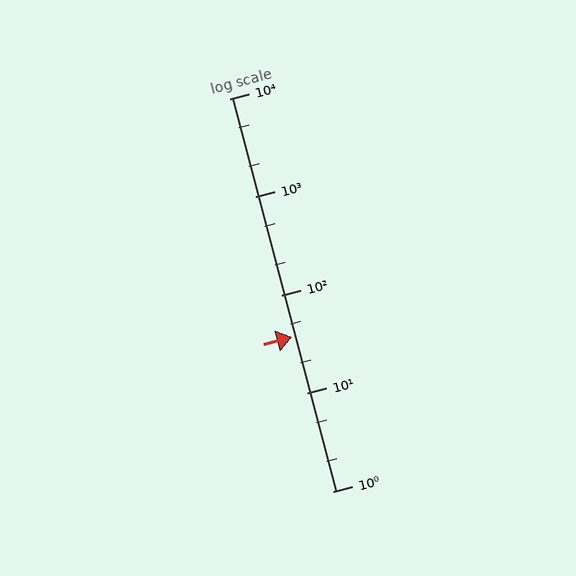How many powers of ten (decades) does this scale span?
The scale spans 4 decades, from 1 to 10000.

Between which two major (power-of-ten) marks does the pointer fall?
The pointer is between 10 and 100.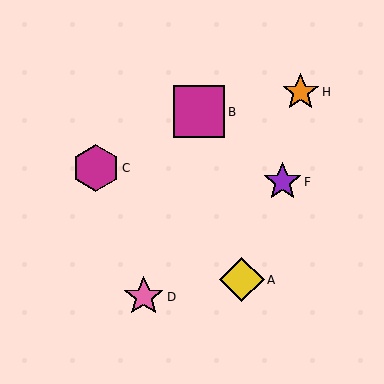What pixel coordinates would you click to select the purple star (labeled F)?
Click at (282, 182) to select the purple star F.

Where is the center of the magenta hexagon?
The center of the magenta hexagon is at (96, 168).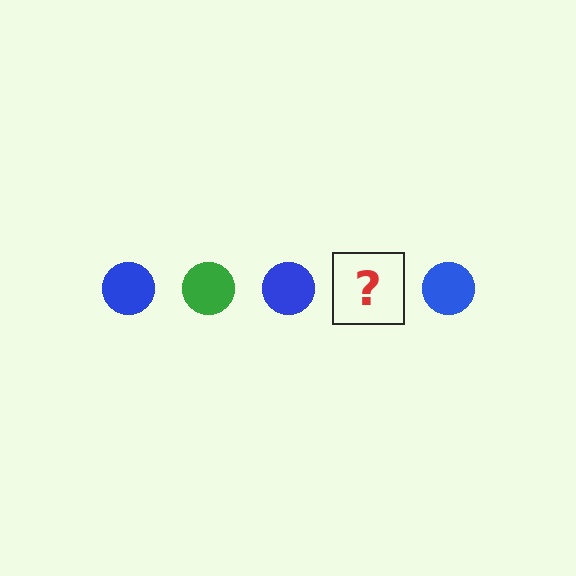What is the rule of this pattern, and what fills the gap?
The rule is that the pattern cycles through blue, green circles. The gap should be filled with a green circle.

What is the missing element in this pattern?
The missing element is a green circle.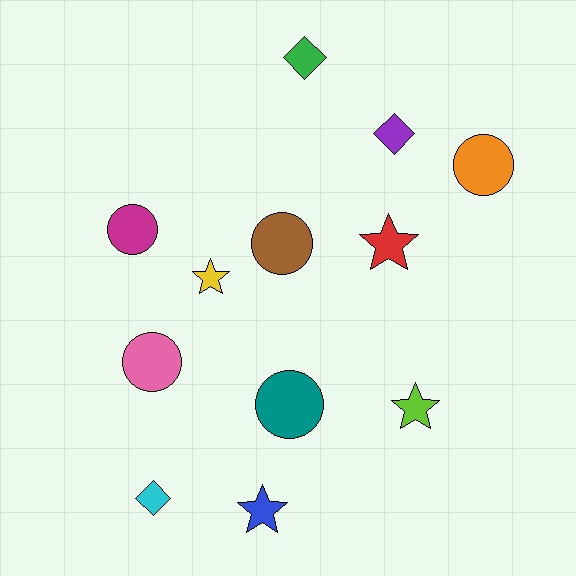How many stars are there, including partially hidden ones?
There are 4 stars.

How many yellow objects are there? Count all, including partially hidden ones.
There is 1 yellow object.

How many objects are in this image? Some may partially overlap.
There are 12 objects.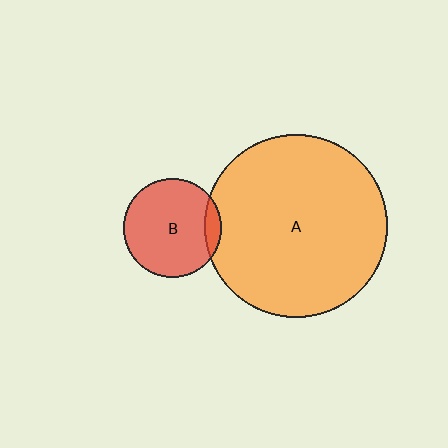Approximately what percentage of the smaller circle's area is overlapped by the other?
Approximately 10%.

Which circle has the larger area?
Circle A (orange).